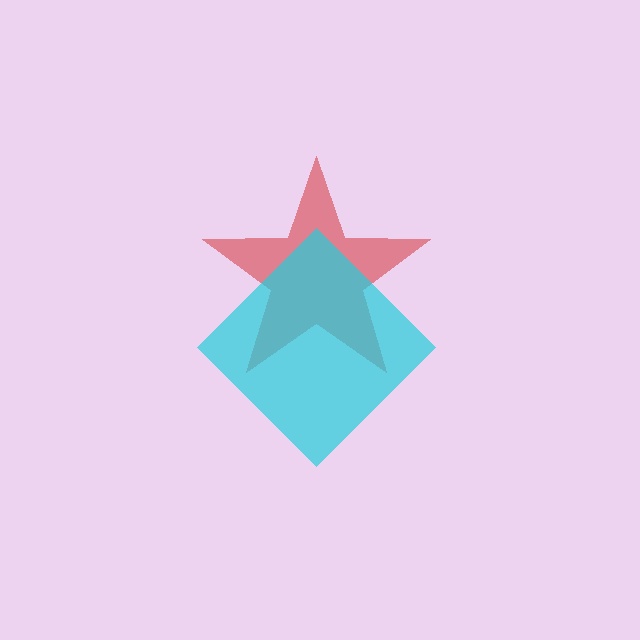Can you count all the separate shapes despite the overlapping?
Yes, there are 2 separate shapes.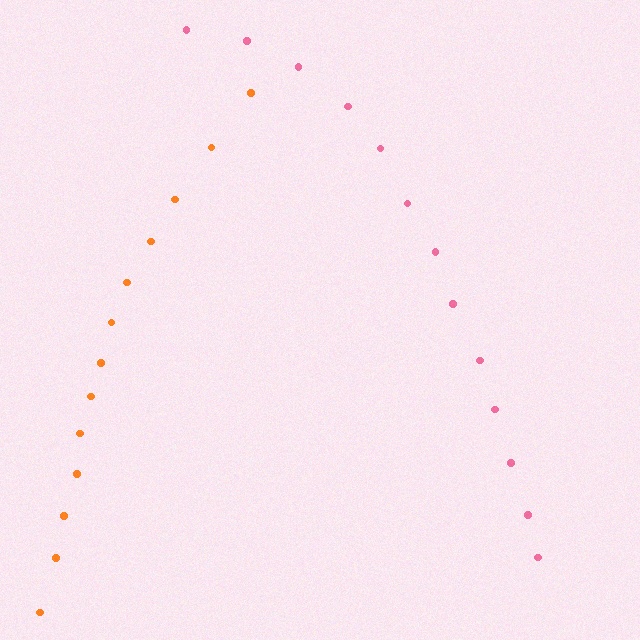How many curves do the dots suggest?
There are 2 distinct paths.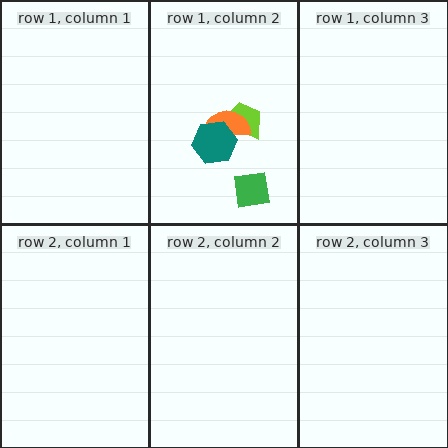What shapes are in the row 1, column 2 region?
The lime trapezoid, the green square, the orange semicircle, the teal hexagon.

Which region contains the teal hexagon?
The row 1, column 2 region.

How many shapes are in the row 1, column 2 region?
4.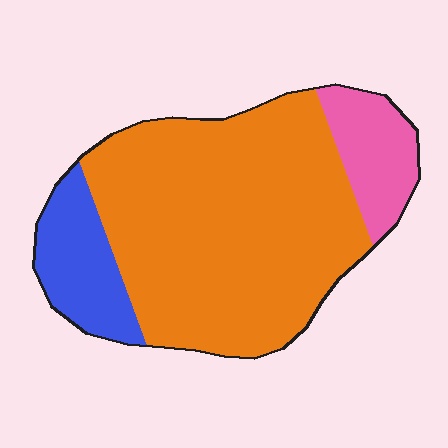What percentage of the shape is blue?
Blue covers 15% of the shape.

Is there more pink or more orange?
Orange.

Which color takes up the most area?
Orange, at roughly 70%.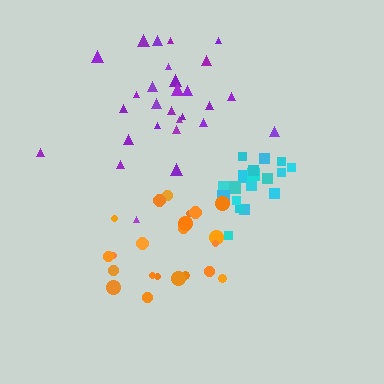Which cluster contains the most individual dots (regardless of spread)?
Purple (28).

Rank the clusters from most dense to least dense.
cyan, orange, purple.